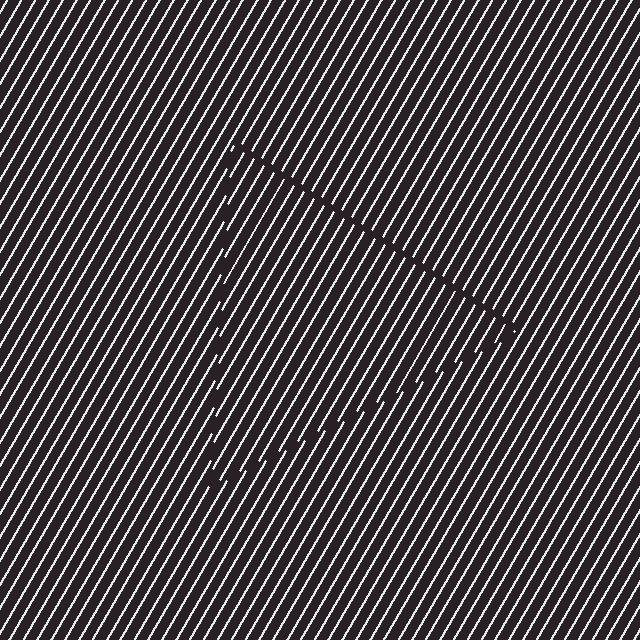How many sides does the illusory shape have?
3 sides — the line-ends trace a triangle.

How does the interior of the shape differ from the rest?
The interior of the shape contains the same grating, shifted by half a period — the contour is defined by the phase discontinuity where line-ends from the inner and outer gratings abut.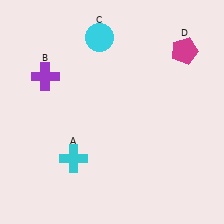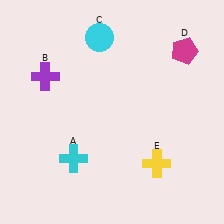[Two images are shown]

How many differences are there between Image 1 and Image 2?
There is 1 difference between the two images.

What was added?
A yellow cross (E) was added in Image 2.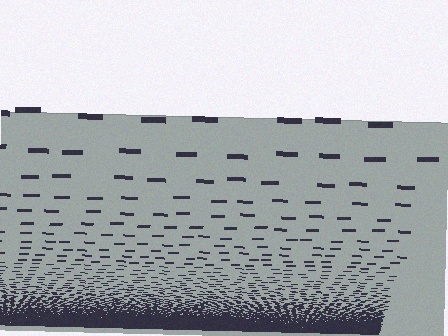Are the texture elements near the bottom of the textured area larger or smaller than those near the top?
Smaller. The gradient is inverted — elements near the bottom are smaller and denser.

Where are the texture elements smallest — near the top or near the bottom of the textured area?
Near the bottom.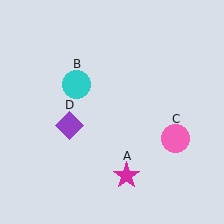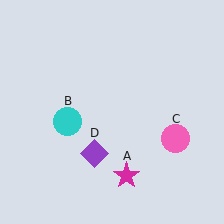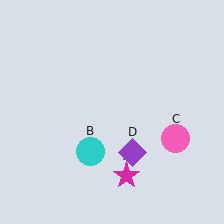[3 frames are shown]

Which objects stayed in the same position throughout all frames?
Magenta star (object A) and pink circle (object C) remained stationary.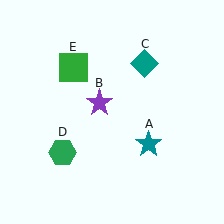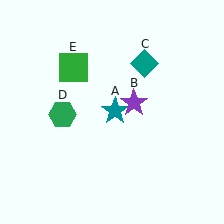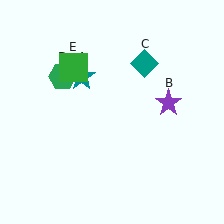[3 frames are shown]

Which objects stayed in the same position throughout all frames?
Teal diamond (object C) and green square (object E) remained stationary.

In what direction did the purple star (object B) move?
The purple star (object B) moved right.